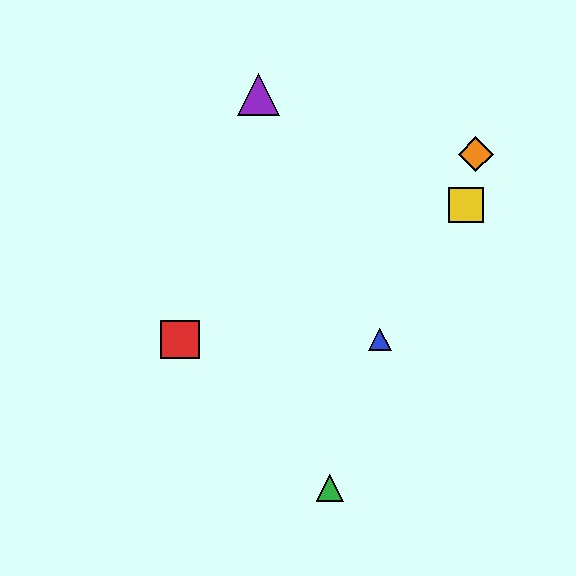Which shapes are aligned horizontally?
The red square, the blue triangle are aligned horizontally.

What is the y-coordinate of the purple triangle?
The purple triangle is at y≈94.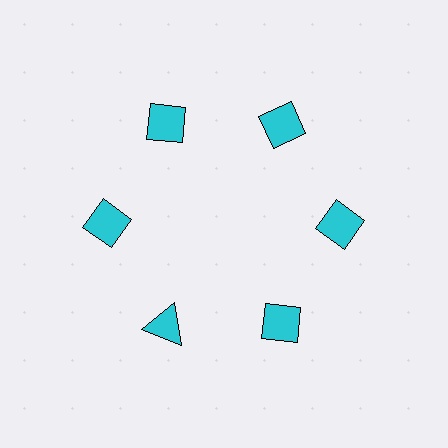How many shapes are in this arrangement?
There are 6 shapes arranged in a ring pattern.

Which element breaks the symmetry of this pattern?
The cyan triangle at roughly the 7 o'clock position breaks the symmetry. All other shapes are cyan diamonds.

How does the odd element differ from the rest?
It has a different shape: triangle instead of diamond.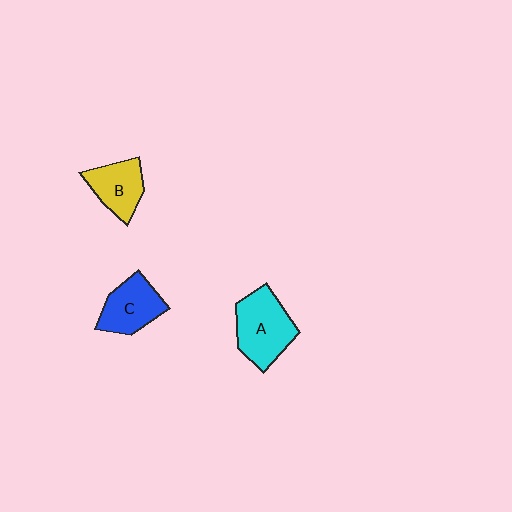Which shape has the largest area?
Shape A (cyan).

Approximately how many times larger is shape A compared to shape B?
Approximately 1.4 times.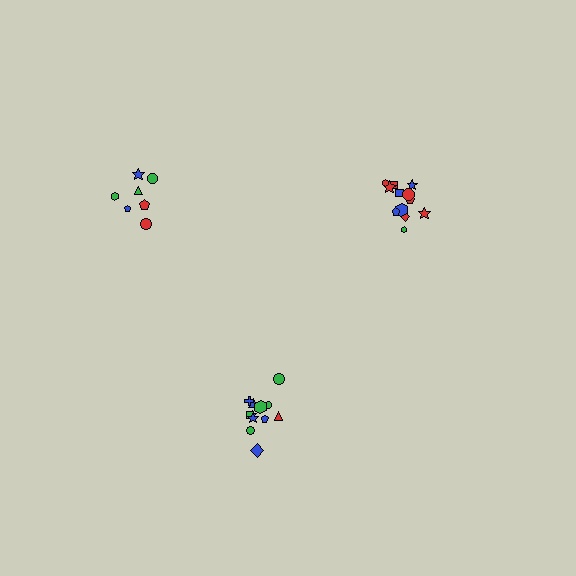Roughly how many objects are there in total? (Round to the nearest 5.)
Roughly 30 objects in total.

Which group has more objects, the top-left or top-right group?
The top-right group.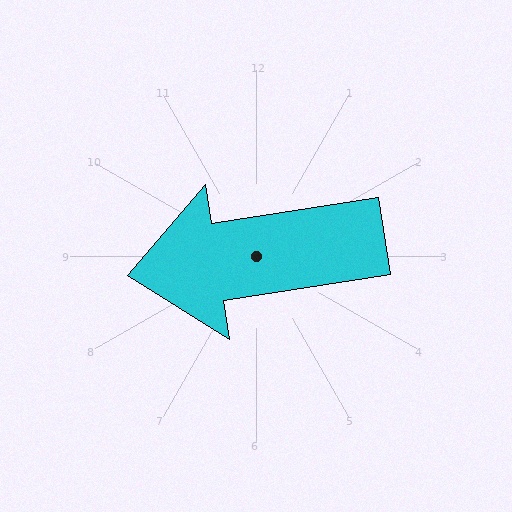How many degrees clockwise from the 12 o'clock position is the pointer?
Approximately 261 degrees.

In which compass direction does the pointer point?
West.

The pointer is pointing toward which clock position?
Roughly 9 o'clock.